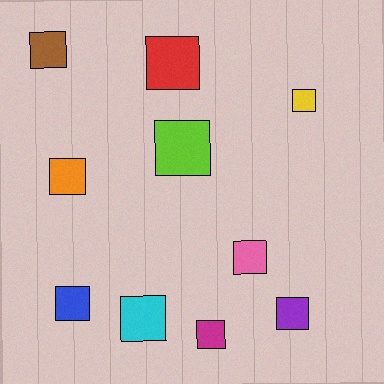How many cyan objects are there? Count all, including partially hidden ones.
There is 1 cyan object.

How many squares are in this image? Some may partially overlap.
There are 10 squares.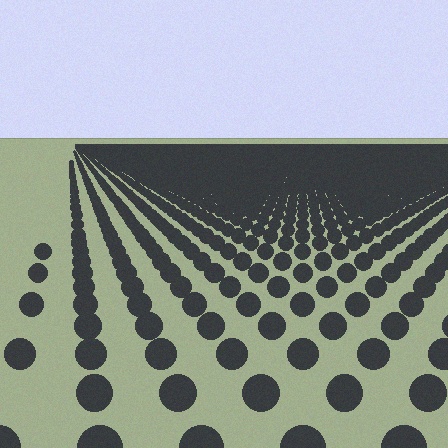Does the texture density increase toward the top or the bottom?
Density increases toward the top.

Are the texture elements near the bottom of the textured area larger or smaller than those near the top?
Larger. Near the bottom, elements are closer to the viewer and appear at a bigger on-screen size.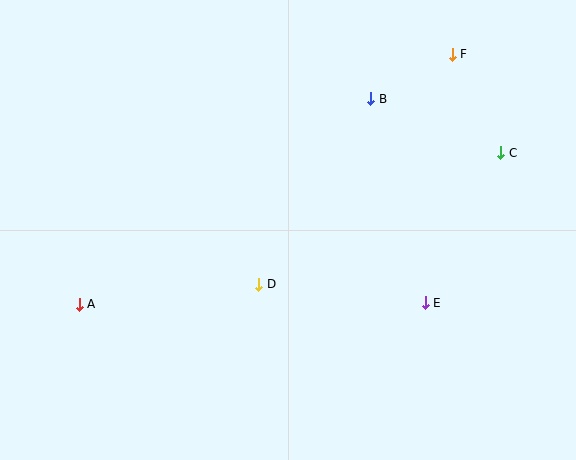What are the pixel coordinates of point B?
Point B is at (371, 99).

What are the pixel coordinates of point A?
Point A is at (79, 304).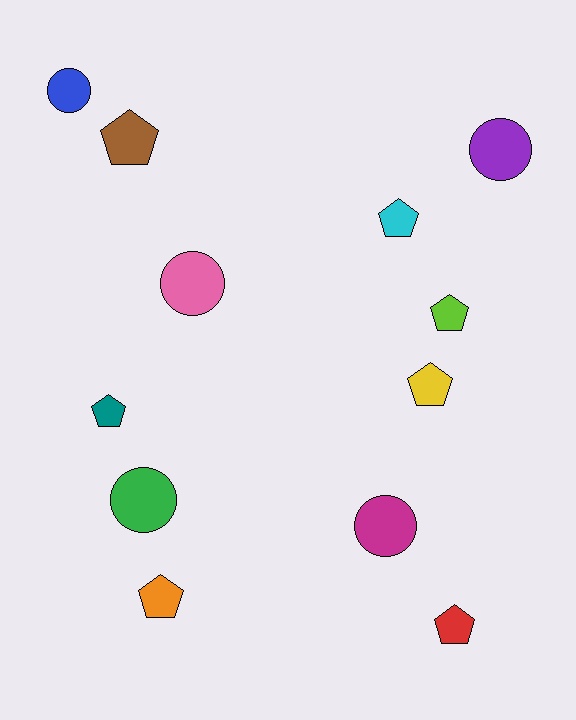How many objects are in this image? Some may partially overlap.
There are 12 objects.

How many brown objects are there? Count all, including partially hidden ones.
There is 1 brown object.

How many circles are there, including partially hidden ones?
There are 5 circles.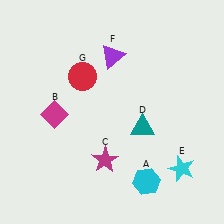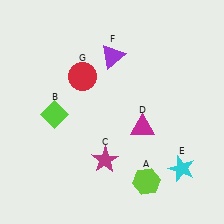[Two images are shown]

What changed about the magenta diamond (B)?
In Image 1, B is magenta. In Image 2, it changed to lime.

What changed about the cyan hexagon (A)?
In Image 1, A is cyan. In Image 2, it changed to lime.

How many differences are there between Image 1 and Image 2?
There are 3 differences between the two images.